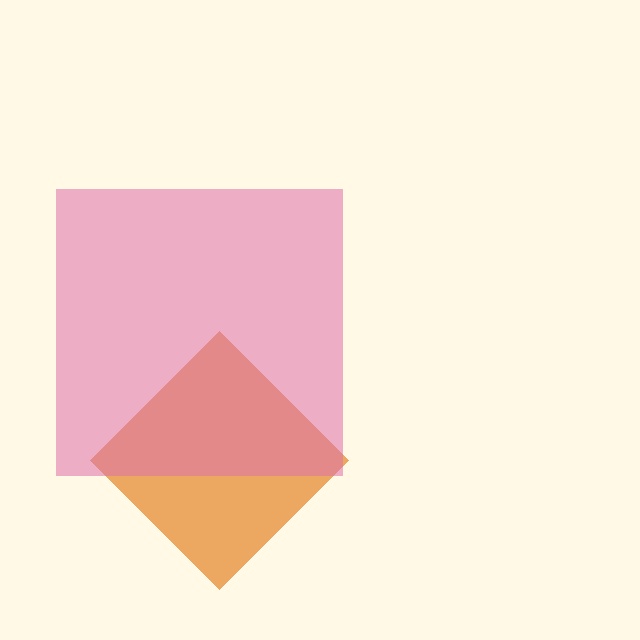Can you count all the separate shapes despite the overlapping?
Yes, there are 2 separate shapes.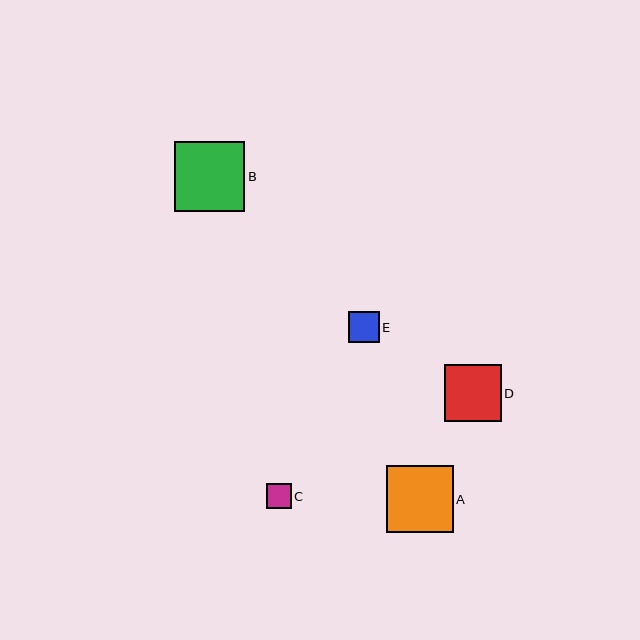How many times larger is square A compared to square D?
Square A is approximately 1.2 times the size of square D.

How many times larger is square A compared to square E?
Square A is approximately 2.2 times the size of square E.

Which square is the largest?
Square B is the largest with a size of approximately 70 pixels.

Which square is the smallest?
Square C is the smallest with a size of approximately 25 pixels.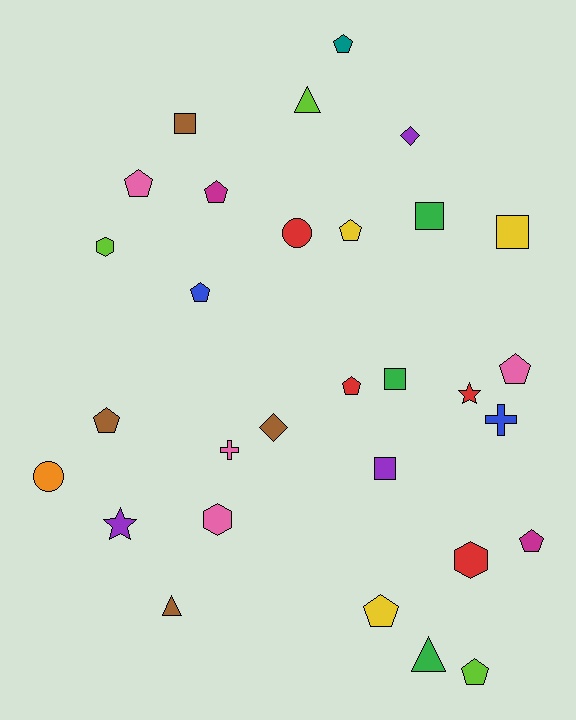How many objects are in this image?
There are 30 objects.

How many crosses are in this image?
There are 2 crosses.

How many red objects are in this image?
There are 4 red objects.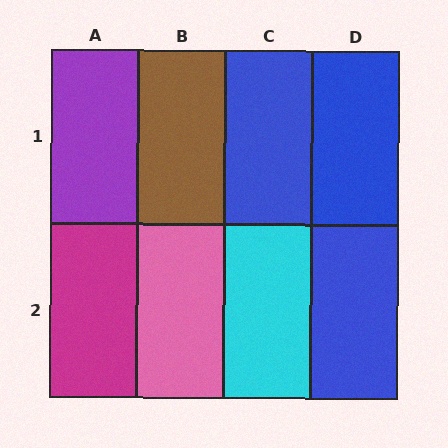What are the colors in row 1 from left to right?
Purple, brown, blue, blue.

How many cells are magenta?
1 cell is magenta.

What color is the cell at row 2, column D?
Blue.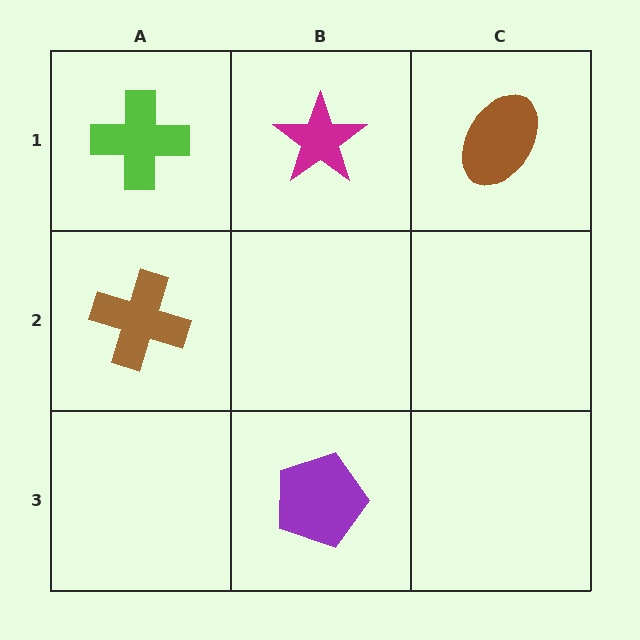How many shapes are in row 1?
3 shapes.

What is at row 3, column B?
A purple pentagon.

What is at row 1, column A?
A lime cross.